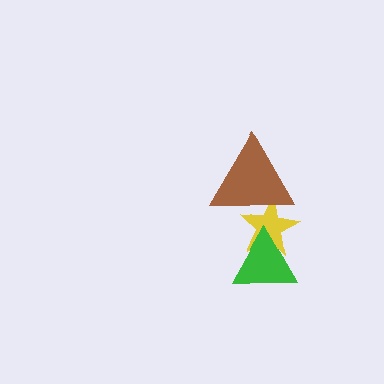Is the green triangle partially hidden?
No, no other shape covers it.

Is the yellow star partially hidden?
Yes, it is partially covered by another shape.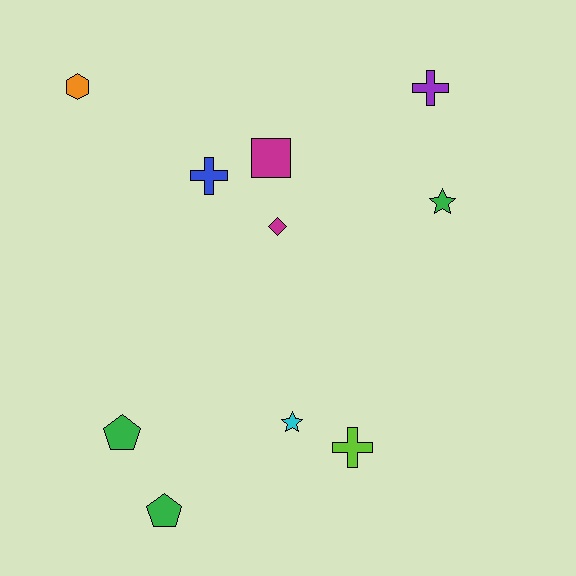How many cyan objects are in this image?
There is 1 cyan object.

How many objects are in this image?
There are 10 objects.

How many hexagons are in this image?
There is 1 hexagon.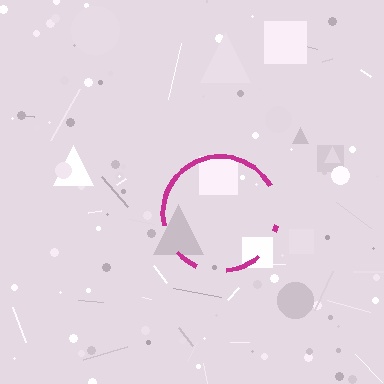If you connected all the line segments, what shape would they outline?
They would outline a circle.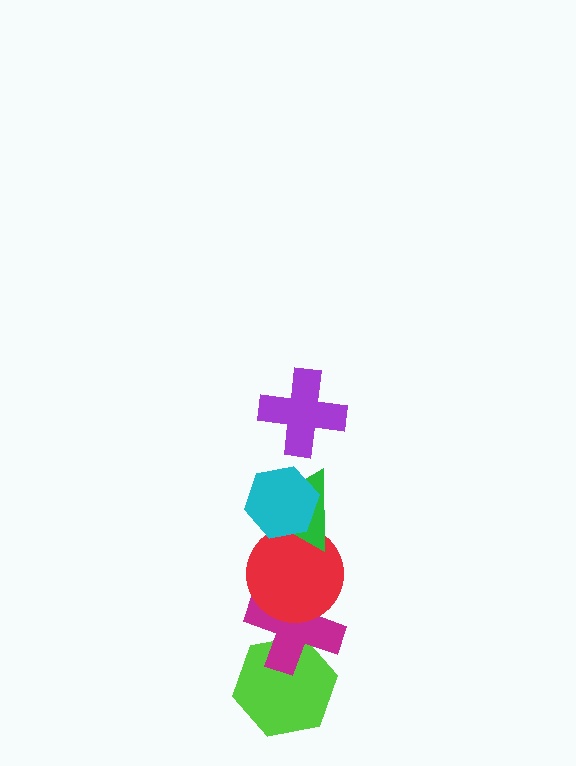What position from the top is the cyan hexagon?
The cyan hexagon is 2nd from the top.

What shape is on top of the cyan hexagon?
The purple cross is on top of the cyan hexagon.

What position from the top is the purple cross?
The purple cross is 1st from the top.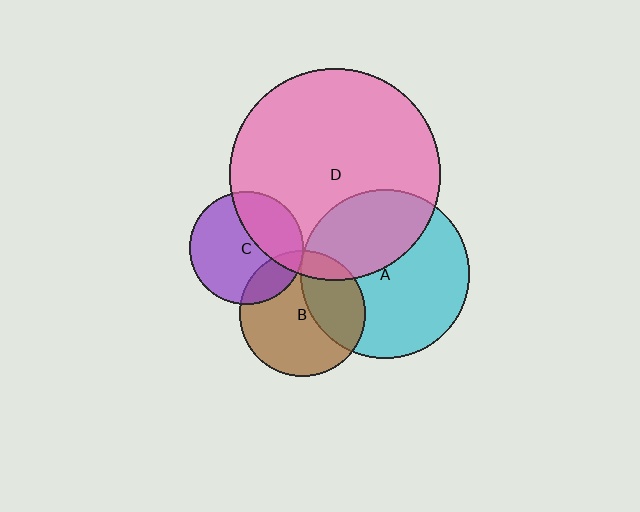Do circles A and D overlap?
Yes.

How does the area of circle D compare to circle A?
Approximately 1.6 times.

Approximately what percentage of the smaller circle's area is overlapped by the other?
Approximately 40%.